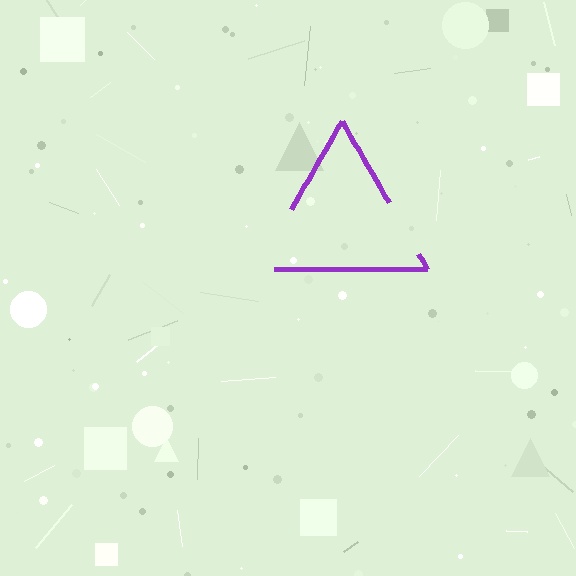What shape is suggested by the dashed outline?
The dashed outline suggests a triangle.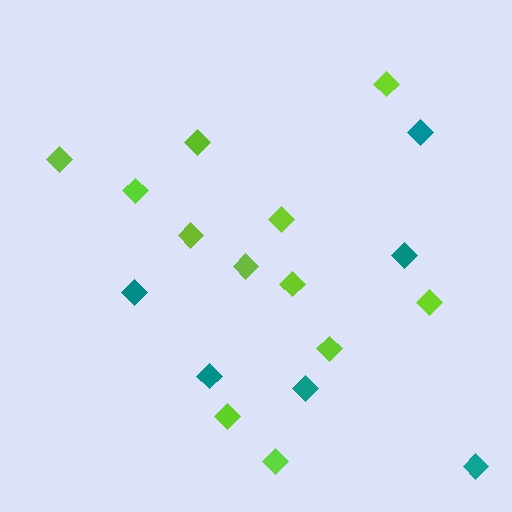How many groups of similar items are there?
There are 2 groups: one group of lime diamonds (12) and one group of teal diamonds (6).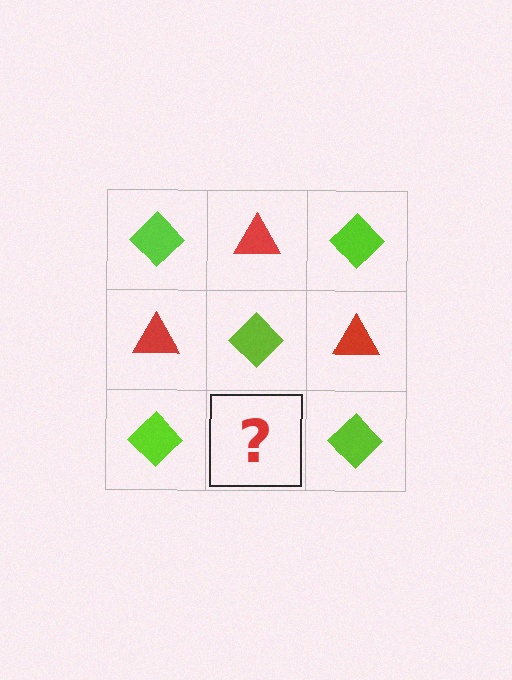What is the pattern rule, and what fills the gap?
The rule is that it alternates lime diamond and red triangle in a checkerboard pattern. The gap should be filled with a red triangle.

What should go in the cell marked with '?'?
The missing cell should contain a red triangle.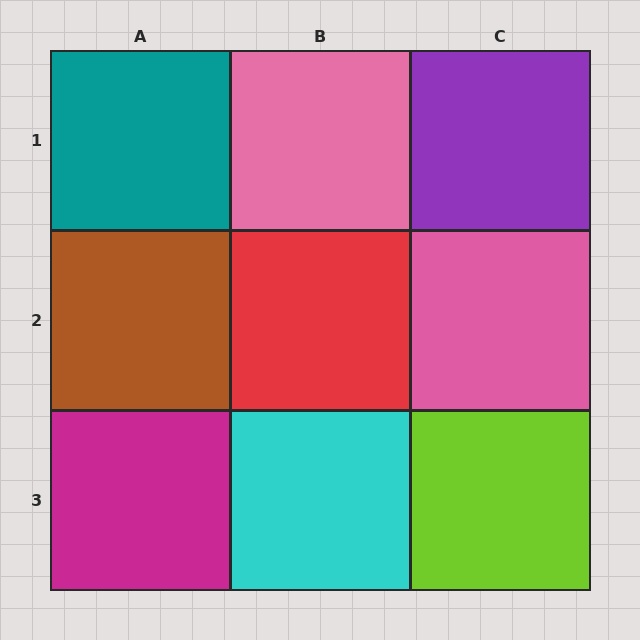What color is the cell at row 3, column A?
Magenta.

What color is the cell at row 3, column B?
Cyan.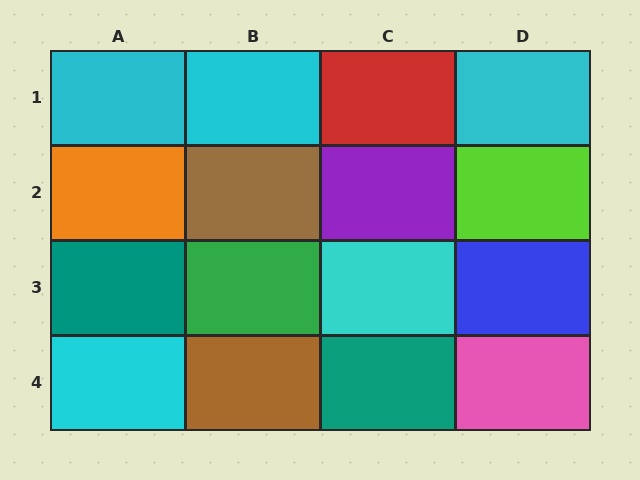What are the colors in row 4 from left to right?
Cyan, brown, teal, pink.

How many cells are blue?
1 cell is blue.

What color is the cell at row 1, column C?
Red.